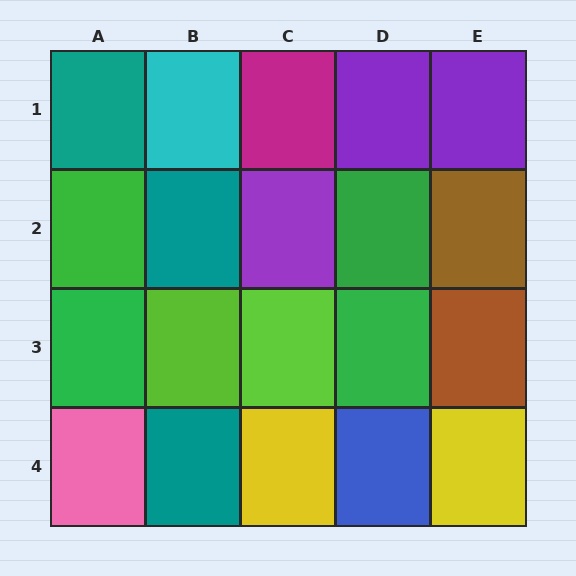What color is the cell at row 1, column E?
Purple.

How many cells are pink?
1 cell is pink.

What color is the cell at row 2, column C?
Purple.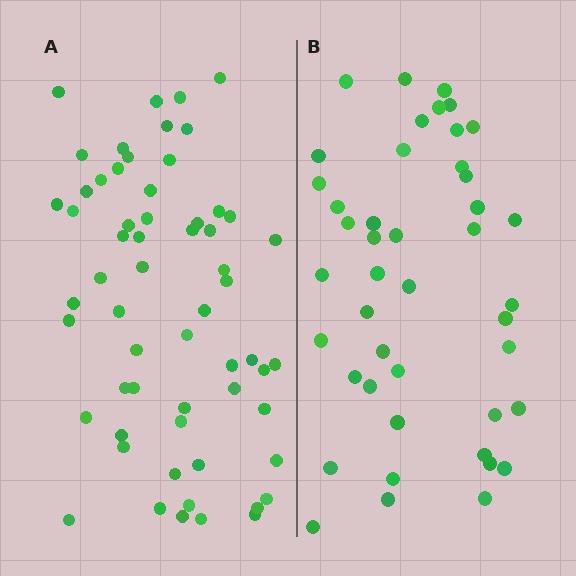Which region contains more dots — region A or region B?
Region A (the left region) has more dots.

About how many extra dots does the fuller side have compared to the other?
Region A has approximately 15 more dots than region B.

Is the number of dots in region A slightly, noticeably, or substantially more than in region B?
Region A has noticeably more, but not dramatically so. The ratio is roughly 1.4 to 1.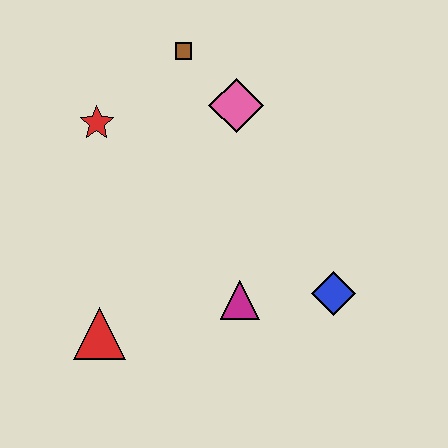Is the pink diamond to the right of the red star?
Yes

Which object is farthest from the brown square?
The red triangle is farthest from the brown square.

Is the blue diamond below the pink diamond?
Yes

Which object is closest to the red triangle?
The magenta triangle is closest to the red triangle.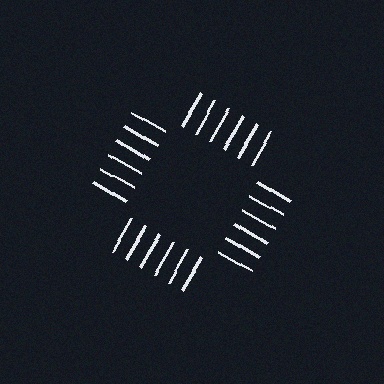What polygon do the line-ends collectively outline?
An illusory square — the line segments terminate on its edges but no continuous stroke is drawn.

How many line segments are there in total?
24 — 6 along each of the 4 edges.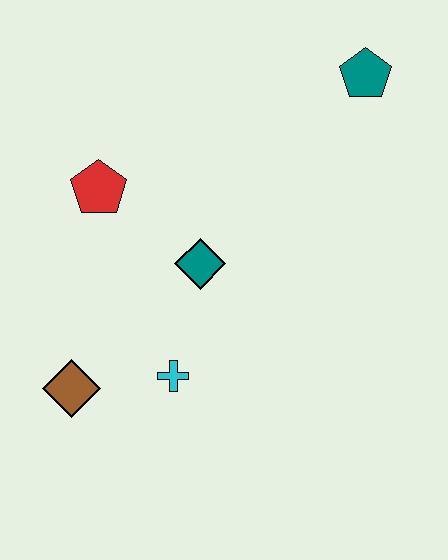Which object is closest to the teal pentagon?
The teal diamond is closest to the teal pentagon.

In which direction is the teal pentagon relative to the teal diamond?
The teal pentagon is above the teal diamond.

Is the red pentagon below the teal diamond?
No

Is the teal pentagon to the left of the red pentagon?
No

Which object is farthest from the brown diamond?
The teal pentagon is farthest from the brown diamond.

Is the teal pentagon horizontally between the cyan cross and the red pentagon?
No